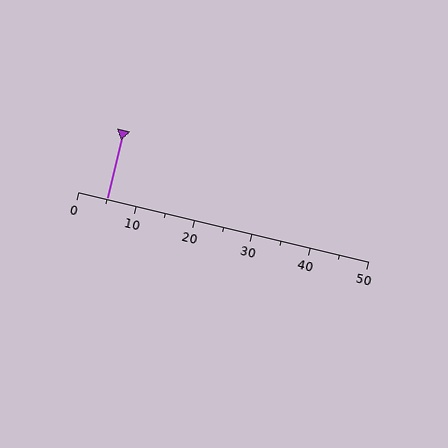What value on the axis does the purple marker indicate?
The marker indicates approximately 5.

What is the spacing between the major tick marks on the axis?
The major ticks are spaced 10 apart.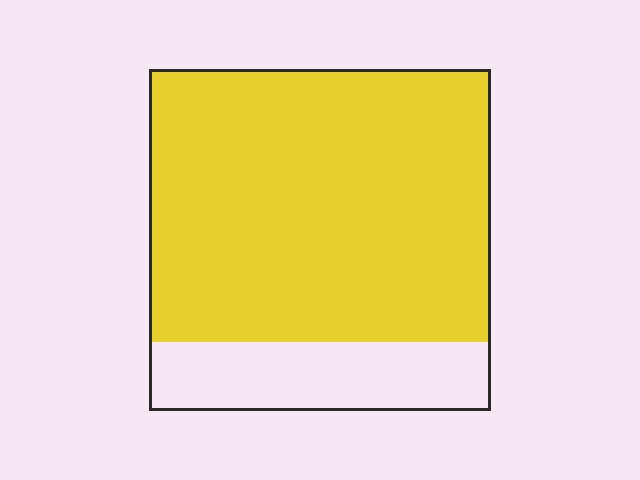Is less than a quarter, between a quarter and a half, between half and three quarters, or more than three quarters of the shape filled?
More than three quarters.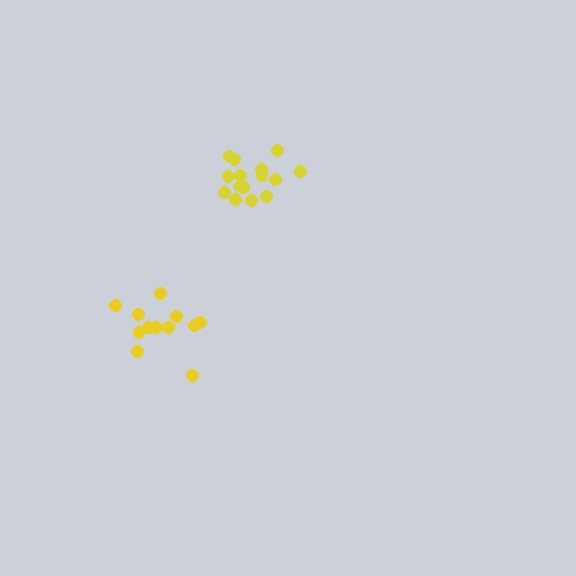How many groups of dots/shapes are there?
There are 2 groups.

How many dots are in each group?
Group 1: 15 dots, Group 2: 12 dots (27 total).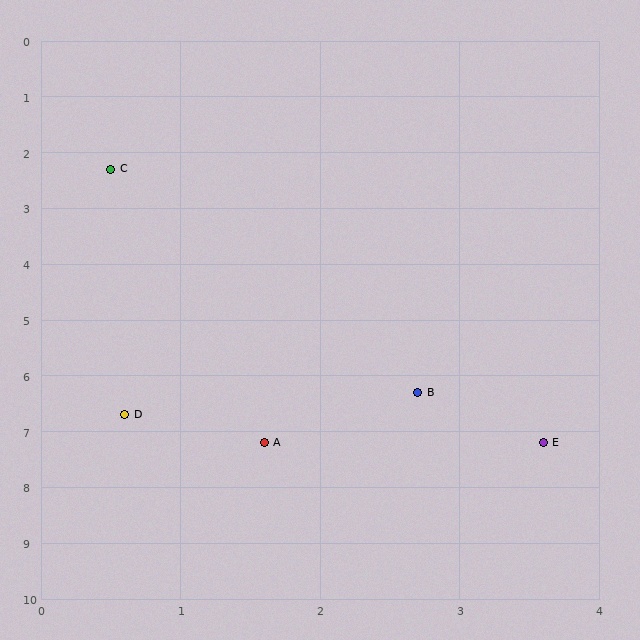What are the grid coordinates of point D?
Point D is at approximately (0.6, 6.7).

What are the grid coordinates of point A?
Point A is at approximately (1.6, 7.2).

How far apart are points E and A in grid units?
Points E and A are about 2.0 grid units apart.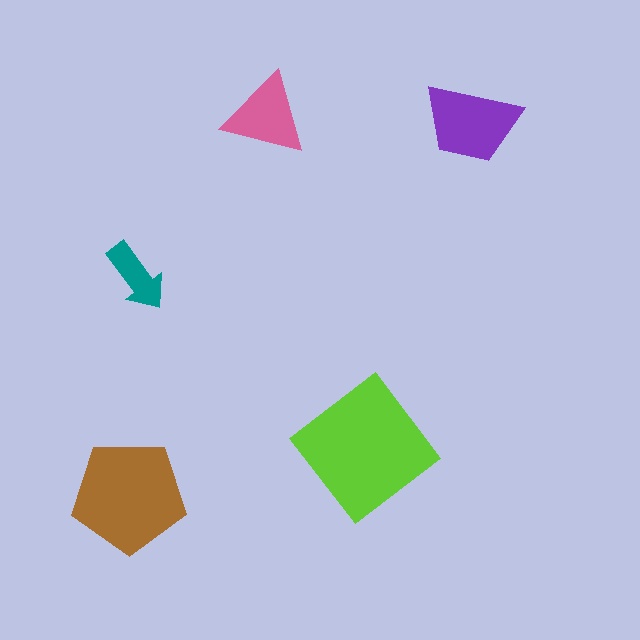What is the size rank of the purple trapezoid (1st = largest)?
3rd.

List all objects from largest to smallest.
The lime diamond, the brown pentagon, the purple trapezoid, the pink triangle, the teal arrow.